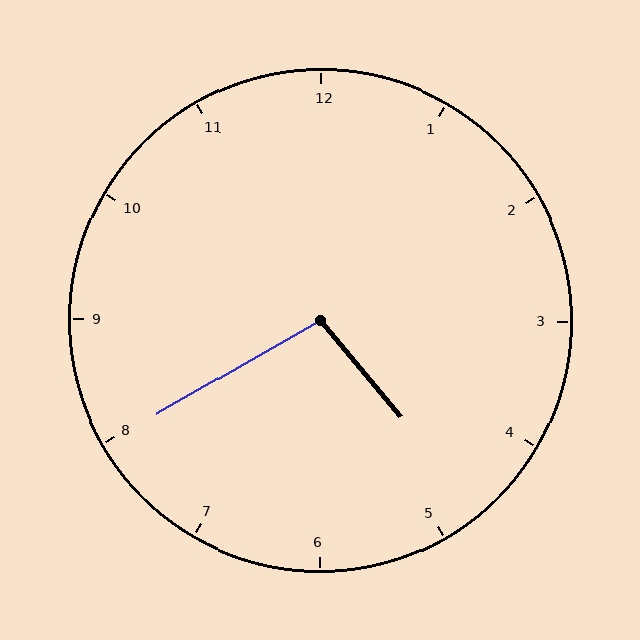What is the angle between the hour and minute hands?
Approximately 100 degrees.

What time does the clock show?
4:40.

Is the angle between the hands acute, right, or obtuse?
It is obtuse.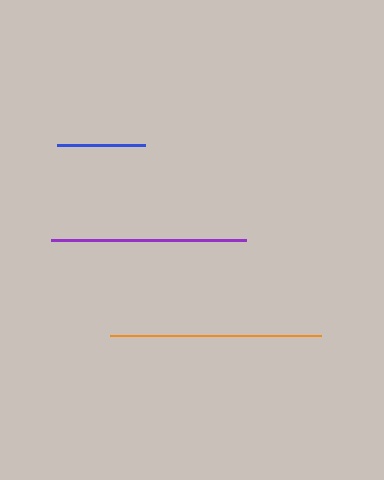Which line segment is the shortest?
The blue line is the shortest at approximately 88 pixels.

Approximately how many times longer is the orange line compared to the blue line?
The orange line is approximately 2.4 times the length of the blue line.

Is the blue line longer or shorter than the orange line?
The orange line is longer than the blue line.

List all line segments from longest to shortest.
From longest to shortest: orange, purple, blue.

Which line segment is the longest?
The orange line is the longest at approximately 211 pixels.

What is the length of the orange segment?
The orange segment is approximately 211 pixels long.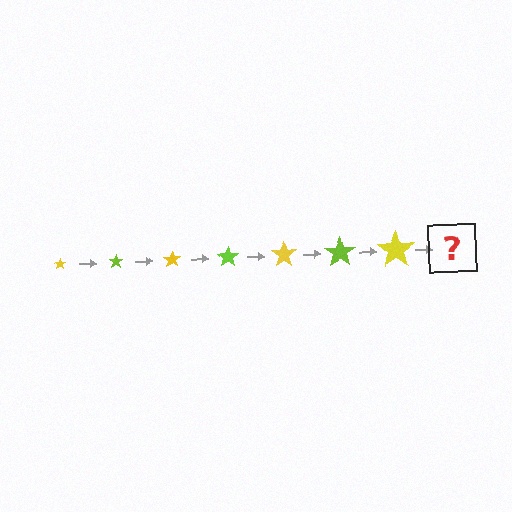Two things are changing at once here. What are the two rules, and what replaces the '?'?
The two rules are that the star grows larger each step and the color cycles through yellow and lime. The '?' should be a lime star, larger than the previous one.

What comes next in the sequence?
The next element should be a lime star, larger than the previous one.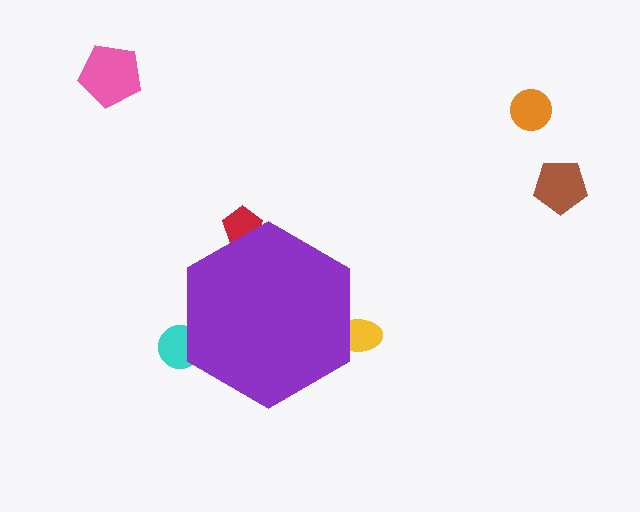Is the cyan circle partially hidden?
Yes, the cyan circle is partially hidden behind the purple hexagon.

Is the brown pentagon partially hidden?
No, the brown pentagon is fully visible.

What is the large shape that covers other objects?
A purple hexagon.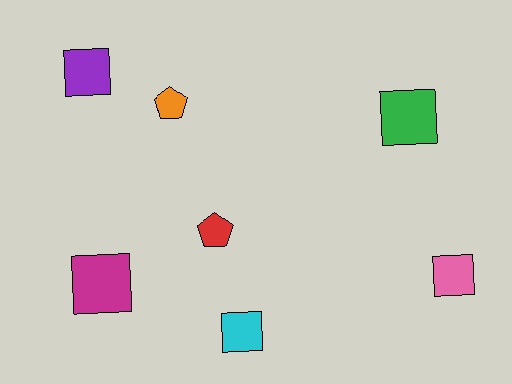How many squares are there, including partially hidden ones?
There are 5 squares.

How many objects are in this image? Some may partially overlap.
There are 7 objects.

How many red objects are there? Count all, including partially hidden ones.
There is 1 red object.